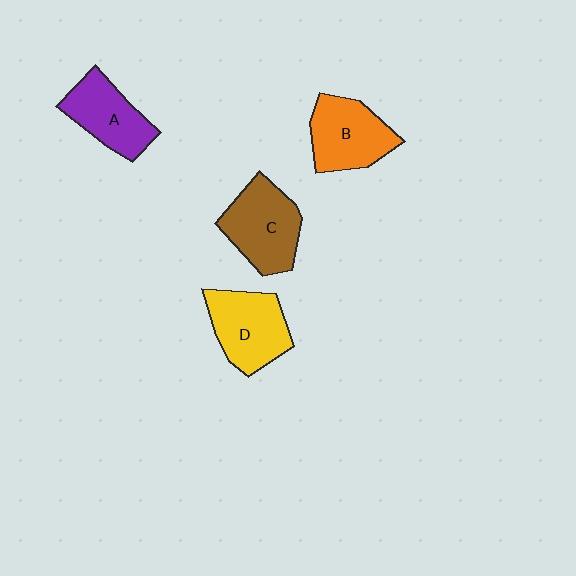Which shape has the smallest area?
Shape A (purple).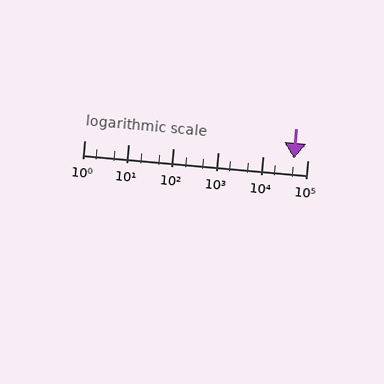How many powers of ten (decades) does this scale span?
The scale spans 5 decades, from 1 to 100000.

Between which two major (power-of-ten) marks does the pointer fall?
The pointer is between 10000 and 100000.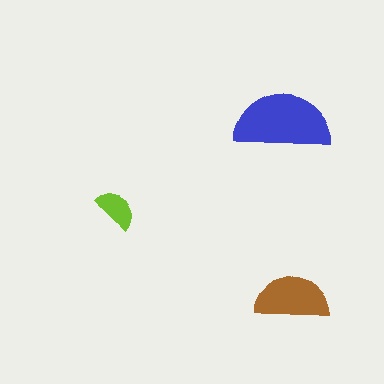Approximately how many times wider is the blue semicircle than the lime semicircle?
About 2 times wider.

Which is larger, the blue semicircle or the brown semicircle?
The blue one.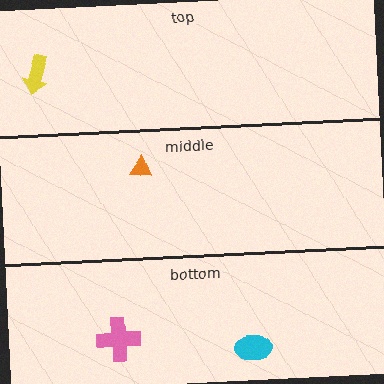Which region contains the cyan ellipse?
The bottom region.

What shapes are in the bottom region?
The cyan ellipse, the pink cross.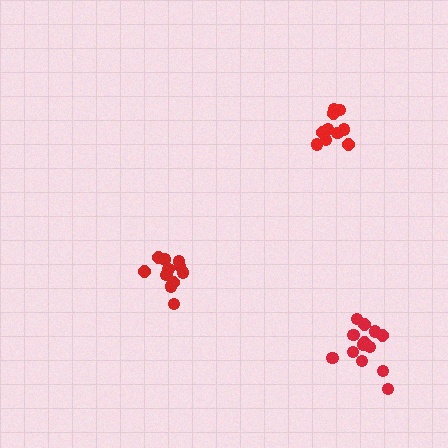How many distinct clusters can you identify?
There are 3 distinct clusters.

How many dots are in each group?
Group 1: 10 dots, Group 2: 11 dots, Group 3: 13 dots (34 total).